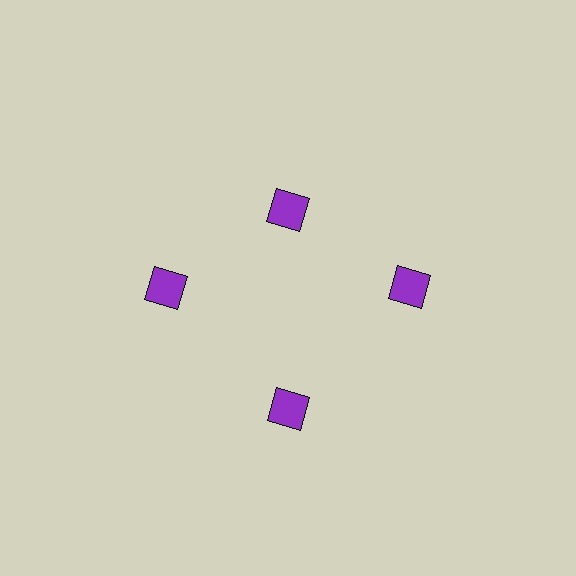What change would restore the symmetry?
The symmetry would be restored by moving it outward, back onto the ring so that all 4 squares sit at equal angles and equal distance from the center.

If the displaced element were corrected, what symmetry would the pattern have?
It would have 4-fold rotational symmetry — the pattern would map onto itself every 90 degrees.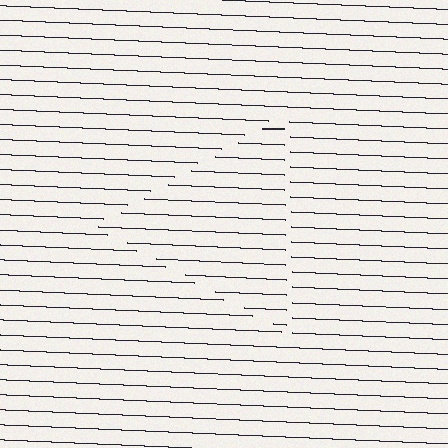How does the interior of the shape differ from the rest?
The interior of the shape contains the same grating, shifted by half a period — the contour is defined by the phase discontinuity where line-ends from the inner and outer gratings abut.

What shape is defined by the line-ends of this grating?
An illusory triangle. The interior of the shape contains the same grating, shifted by half a period — the contour is defined by the phase discontinuity where line-ends from the inner and outer gratings abut.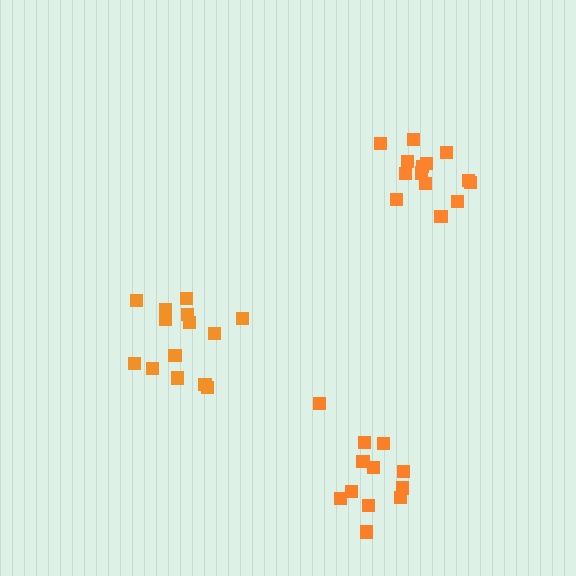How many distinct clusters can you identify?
There are 3 distinct clusters.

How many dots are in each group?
Group 1: 14 dots, Group 2: 12 dots, Group 3: 14 dots (40 total).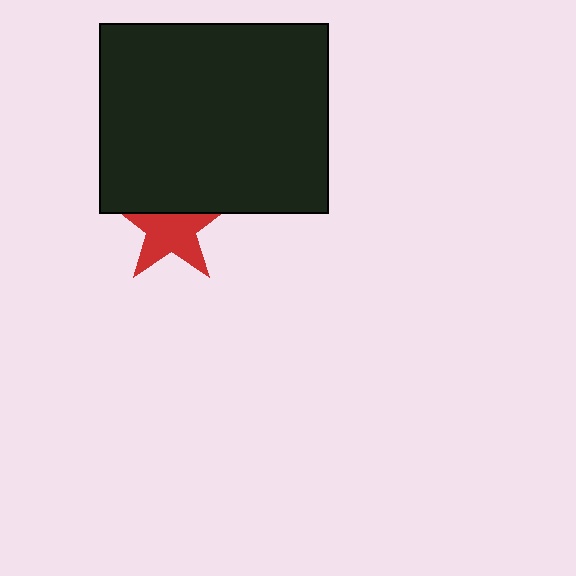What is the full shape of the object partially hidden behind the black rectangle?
The partially hidden object is a red star.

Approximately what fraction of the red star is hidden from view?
Roughly 33% of the red star is hidden behind the black rectangle.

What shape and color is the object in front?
The object in front is a black rectangle.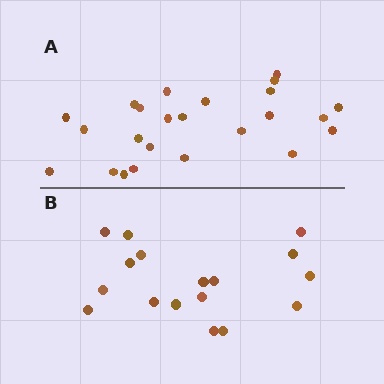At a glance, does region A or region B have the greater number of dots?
Region A (the top region) has more dots.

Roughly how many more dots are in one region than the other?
Region A has roughly 8 or so more dots than region B.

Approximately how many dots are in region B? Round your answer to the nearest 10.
About 20 dots. (The exact count is 17, which rounds to 20.)